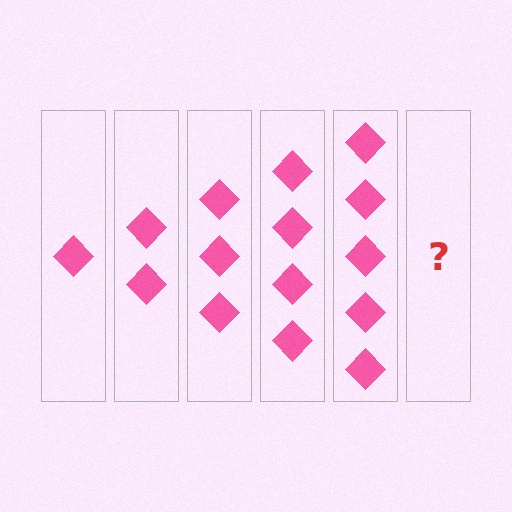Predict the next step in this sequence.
The next step is 6 diamonds.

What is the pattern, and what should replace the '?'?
The pattern is that each step adds one more diamond. The '?' should be 6 diamonds.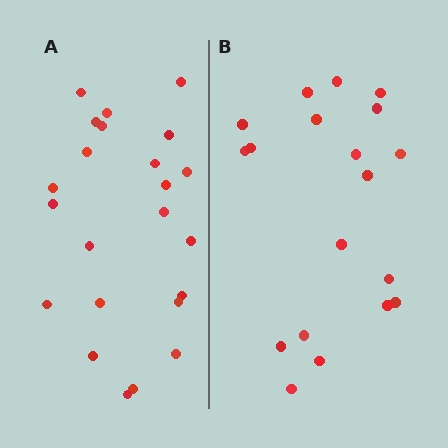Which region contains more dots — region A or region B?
Region A (the left region) has more dots.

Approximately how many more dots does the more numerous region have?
Region A has about 4 more dots than region B.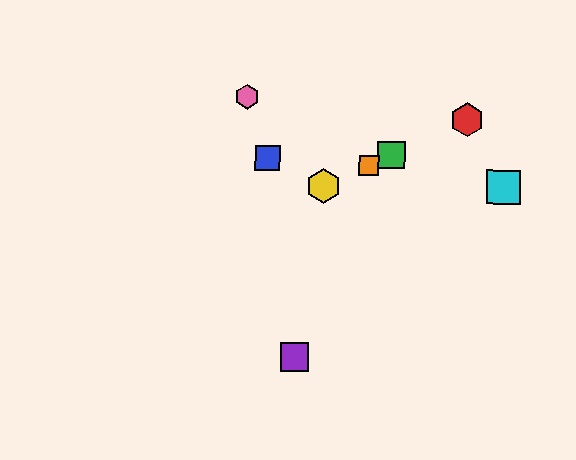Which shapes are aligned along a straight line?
The red hexagon, the green square, the yellow hexagon, the orange square are aligned along a straight line.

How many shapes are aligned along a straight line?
4 shapes (the red hexagon, the green square, the yellow hexagon, the orange square) are aligned along a straight line.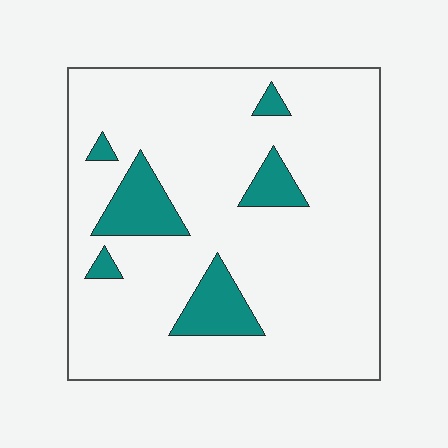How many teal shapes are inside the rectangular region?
6.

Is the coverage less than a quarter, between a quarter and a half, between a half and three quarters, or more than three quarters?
Less than a quarter.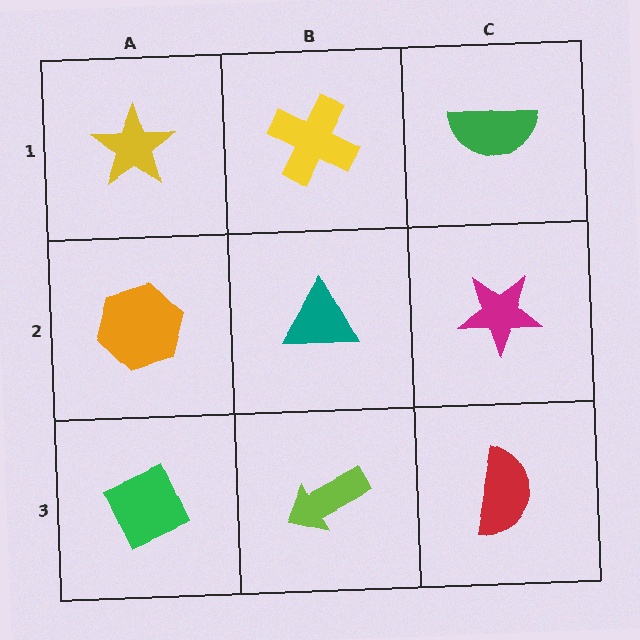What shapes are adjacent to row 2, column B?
A yellow cross (row 1, column B), a lime arrow (row 3, column B), an orange hexagon (row 2, column A), a magenta star (row 2, column C).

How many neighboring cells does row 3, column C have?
2.